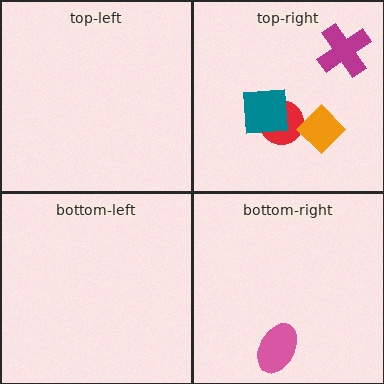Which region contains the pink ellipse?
The bottom-right region.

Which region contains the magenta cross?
The top-right region.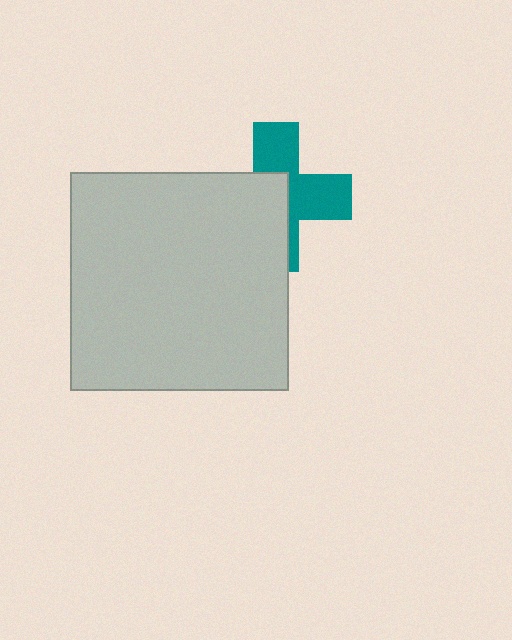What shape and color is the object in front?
The object in front is a light gray square.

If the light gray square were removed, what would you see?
You would see the complete teal cross.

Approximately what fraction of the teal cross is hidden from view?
Roughly 51% of the teal cross is hidden behind the light gray square.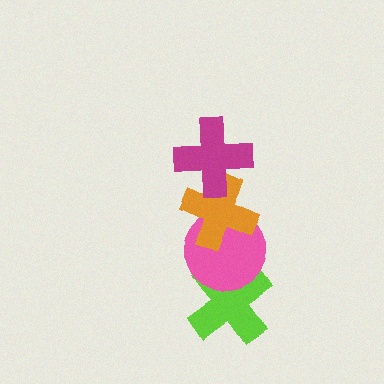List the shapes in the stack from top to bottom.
From top to bottom: the magenta cross, the orange cross, the pink circle, the lime cross.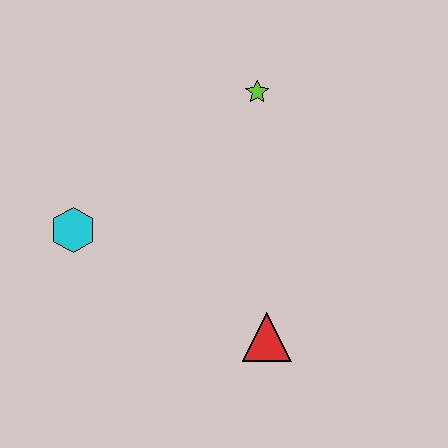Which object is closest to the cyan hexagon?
The red triangle is closest to the cyan hexagon.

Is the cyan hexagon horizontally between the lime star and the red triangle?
No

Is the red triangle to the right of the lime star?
Yes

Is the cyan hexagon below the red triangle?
No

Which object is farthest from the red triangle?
The lime star is farthest from the red triangle.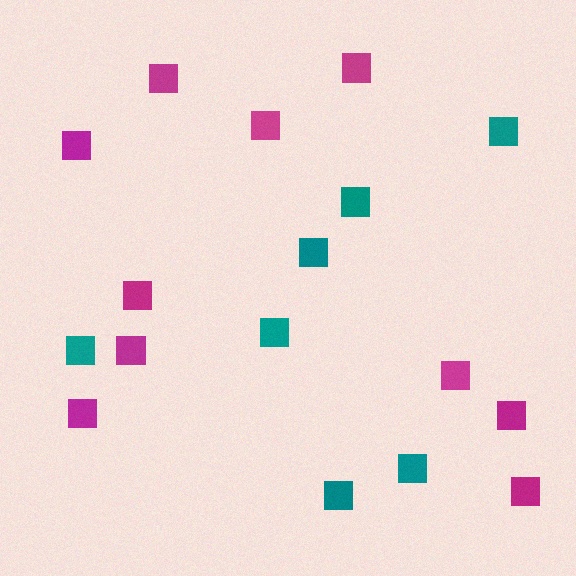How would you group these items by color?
There are 2 groups: one group of magenta squares (10) and one group of teal squares (7).